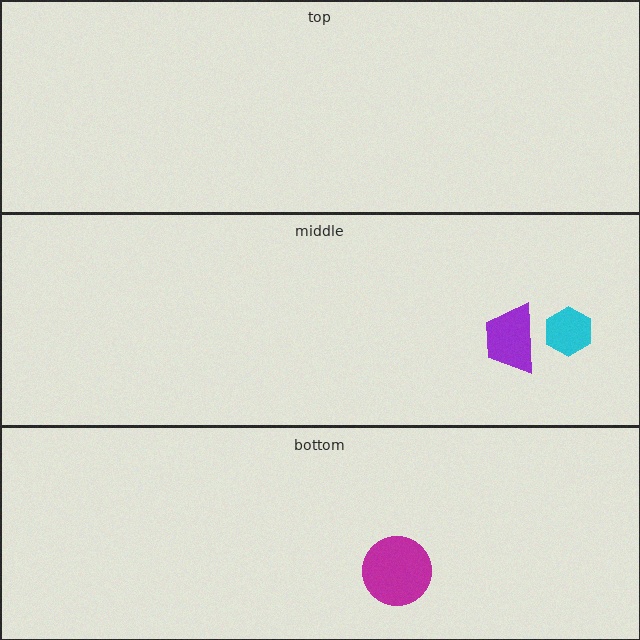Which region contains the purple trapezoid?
The middle region.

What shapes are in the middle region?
The purple trapezoid, the cyan hexagon.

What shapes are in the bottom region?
The magenta circle.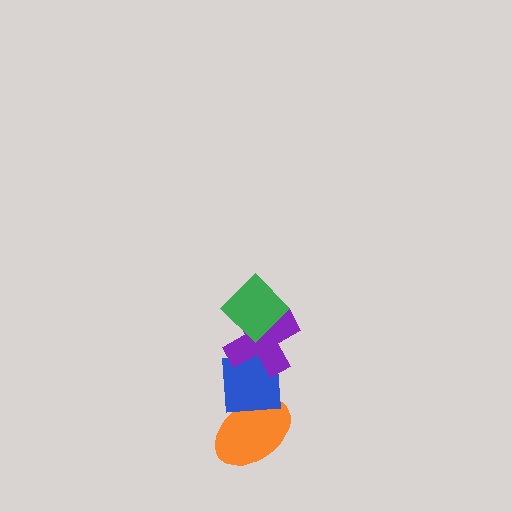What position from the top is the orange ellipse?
The orange ellipse is 4th from the top.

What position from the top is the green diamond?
The green diamond is 1st from the top.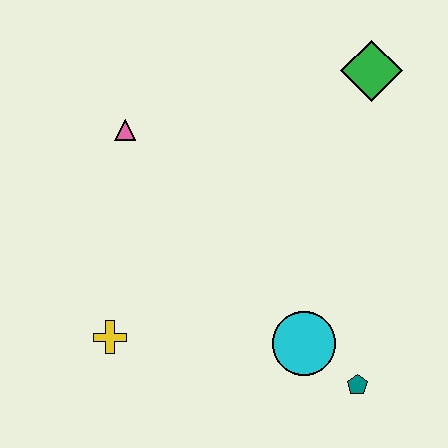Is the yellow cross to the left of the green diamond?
Yes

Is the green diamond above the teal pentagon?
Yes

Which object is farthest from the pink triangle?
The teal pentagon is farthest from the pink triangle.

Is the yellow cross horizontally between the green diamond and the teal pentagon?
No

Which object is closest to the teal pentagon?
The cyan circle is closest to the teal pentagon.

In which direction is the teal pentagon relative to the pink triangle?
The teal pentagon is below the pink triangle.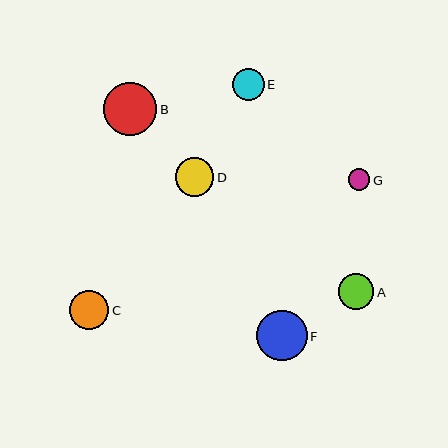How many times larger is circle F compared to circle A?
Circle F is approximately 1.4 times the size of circle A.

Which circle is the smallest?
Circle G is the smallest with a size of approximately 21 pixels.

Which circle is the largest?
Circle B is the largest with a size of approximately 53 pixels.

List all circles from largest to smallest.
From largest to smallest: B, F, C, D, A, E, G.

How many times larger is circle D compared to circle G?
Circle D is approximately 1.8 times the size of circle G.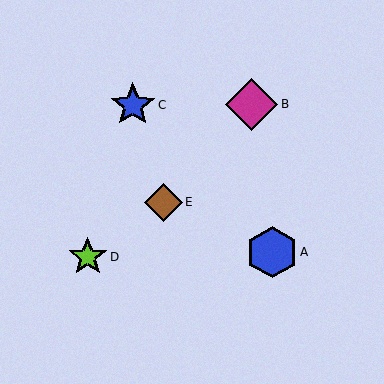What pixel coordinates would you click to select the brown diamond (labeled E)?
Click at (163, 202) to select the brown diamond E.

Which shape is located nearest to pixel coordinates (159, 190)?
The brown diamond (labeled E) at (163, 202) is nearest to that location.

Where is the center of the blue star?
The center of the blue star is at (133, 105).